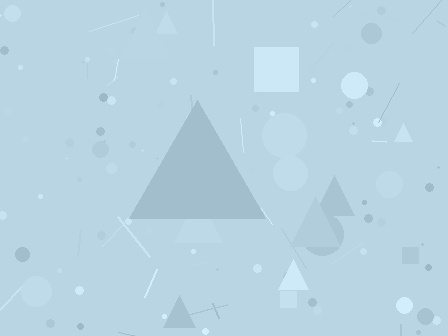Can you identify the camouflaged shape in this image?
The camouflaged shape is a triangle.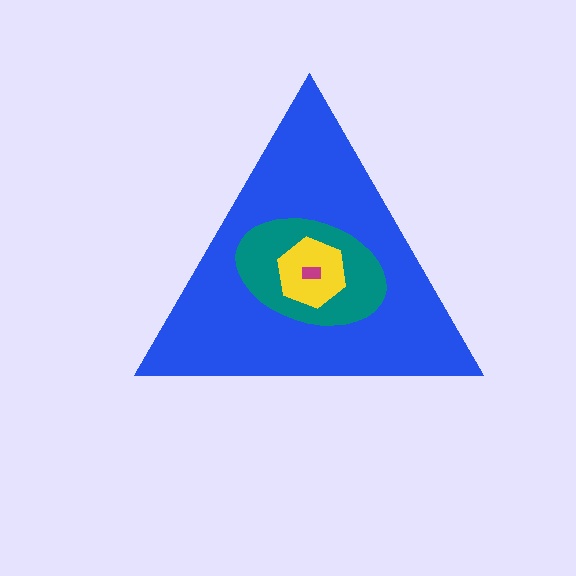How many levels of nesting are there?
4.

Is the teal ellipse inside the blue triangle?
Yes.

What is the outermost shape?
The blue triangle.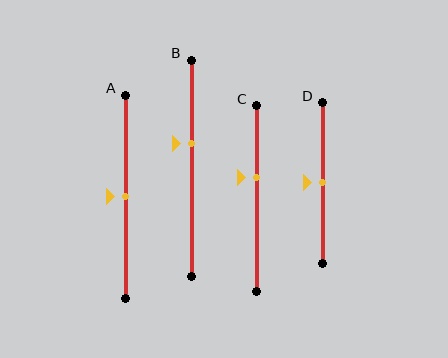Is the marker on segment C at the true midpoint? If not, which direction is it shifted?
No, the marker on segment C is shifted upward by about 11% of the segment length.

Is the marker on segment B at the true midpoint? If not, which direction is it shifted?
No, the marker on segment B is shifted upward by about 12% of the segment length.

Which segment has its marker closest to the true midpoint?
Segment A has its marker closest to the true midpoint.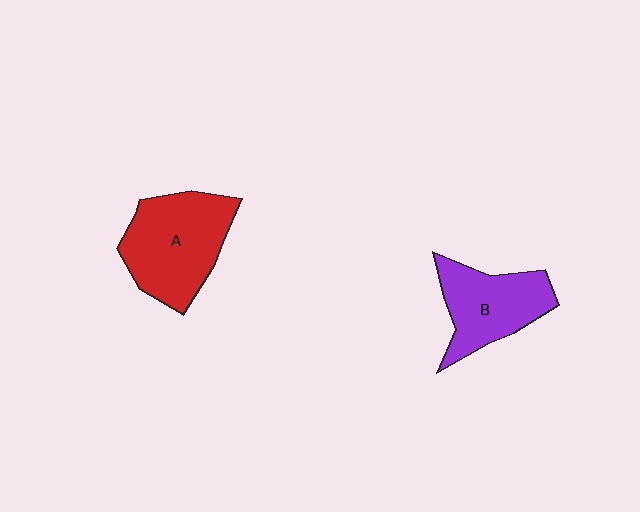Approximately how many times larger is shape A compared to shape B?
Approximately 1.3 times.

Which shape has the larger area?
Shape A (red).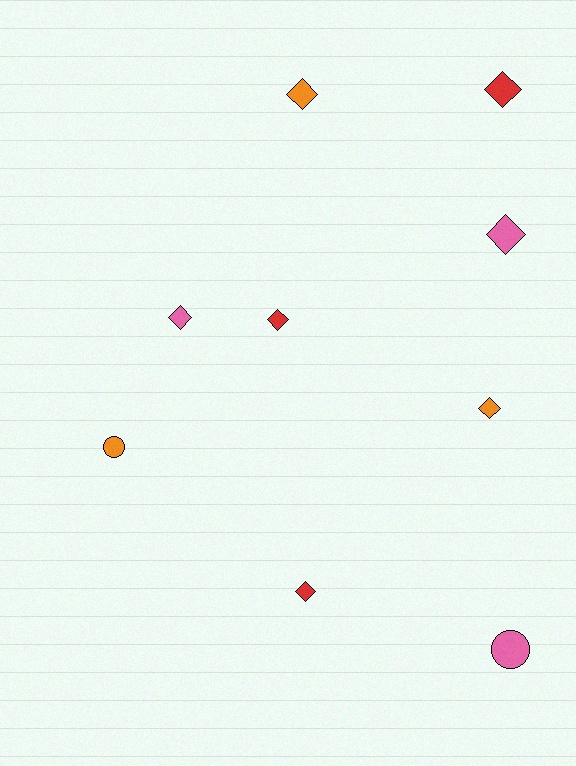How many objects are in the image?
There are 9 objects.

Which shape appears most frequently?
Diamond, with 7 objects.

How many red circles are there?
There are no red circles.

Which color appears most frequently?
Pink, with 3 objects.